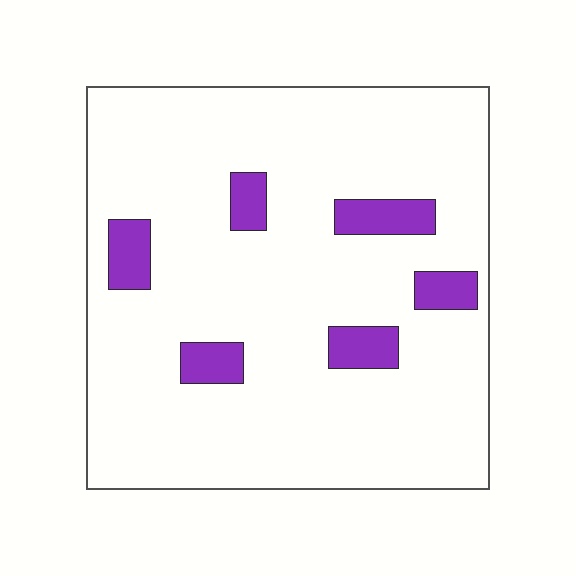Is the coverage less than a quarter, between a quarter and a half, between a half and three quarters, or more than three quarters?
Less than a quarter.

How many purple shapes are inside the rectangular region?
6.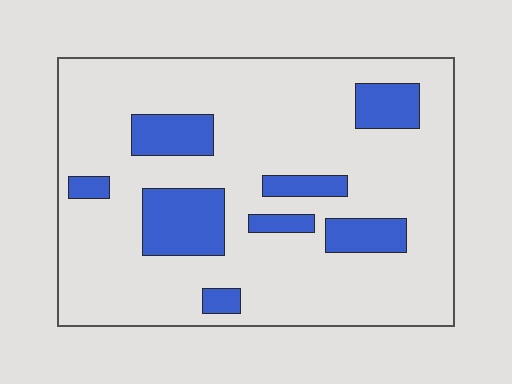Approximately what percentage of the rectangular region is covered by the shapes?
Approximately 20%.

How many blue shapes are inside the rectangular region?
8.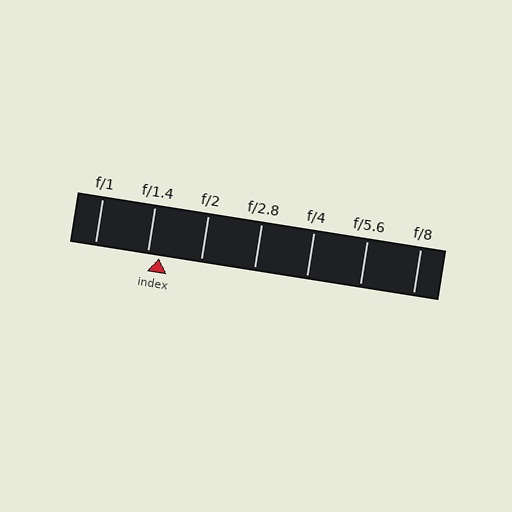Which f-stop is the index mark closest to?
The index mark is closest to f/1.4.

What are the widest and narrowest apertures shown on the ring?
The widest aperture shown is f/1 and the narrowest is f/8.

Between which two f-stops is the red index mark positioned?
The index mark is between f/1.4 and f/2.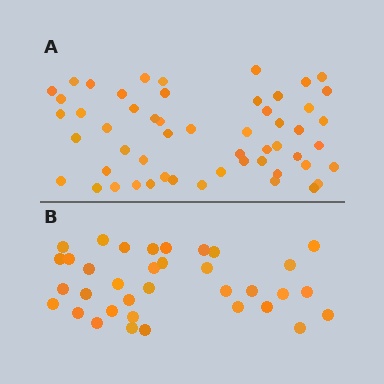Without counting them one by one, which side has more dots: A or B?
Region A (the top region) has more dots.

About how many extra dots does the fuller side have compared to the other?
Region A has approximately 20 more dots than region B.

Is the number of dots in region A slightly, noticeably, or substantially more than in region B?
Region A has substantially more. The ratio is roughly 1.5 to 1.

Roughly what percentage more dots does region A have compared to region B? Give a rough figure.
About 55% more.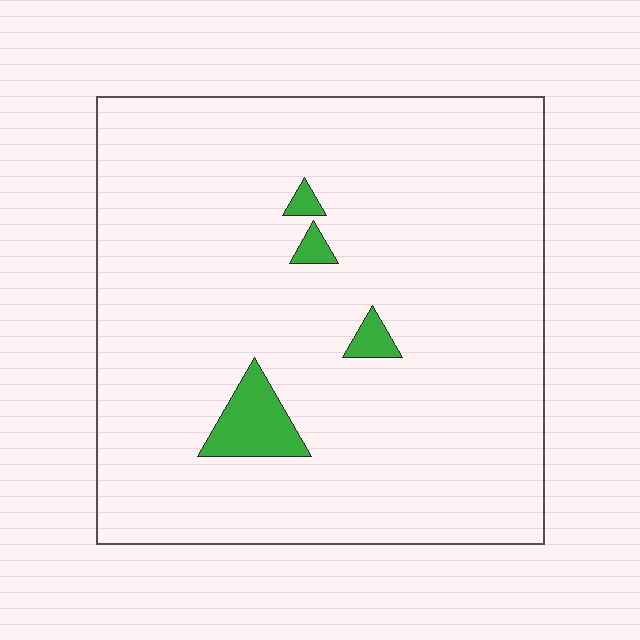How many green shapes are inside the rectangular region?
4.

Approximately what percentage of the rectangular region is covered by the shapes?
Approximately 5%.